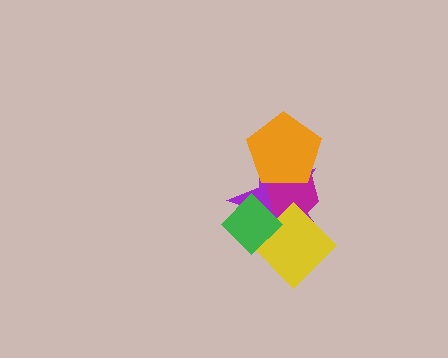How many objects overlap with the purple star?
4 objects overlap with the purple star.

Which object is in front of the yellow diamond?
The green diamond is in front of the yellow diamond.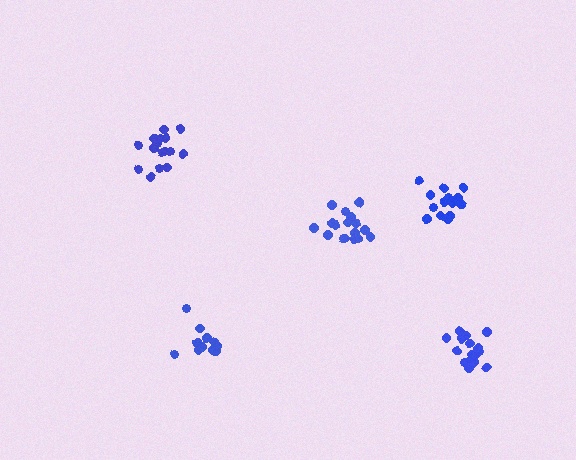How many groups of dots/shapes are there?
There are 5 groups.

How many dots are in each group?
Group 1: 11 dots, Group 2: 16 dots, Group 3: 14 dots, Group 4: 17 dots, Group 5: 16 dots (74 total).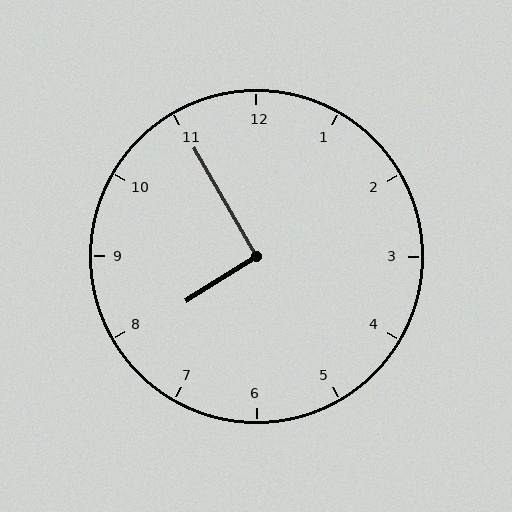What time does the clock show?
7:55.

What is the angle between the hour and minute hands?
Approximately 92 degrees.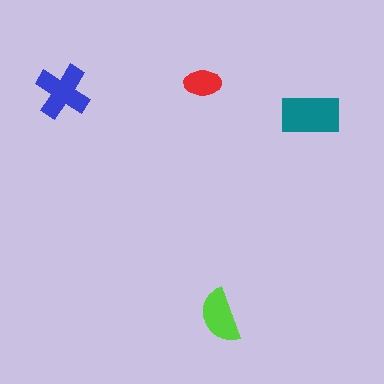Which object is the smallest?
The red ellipse.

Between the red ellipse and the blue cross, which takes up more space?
The blue cross.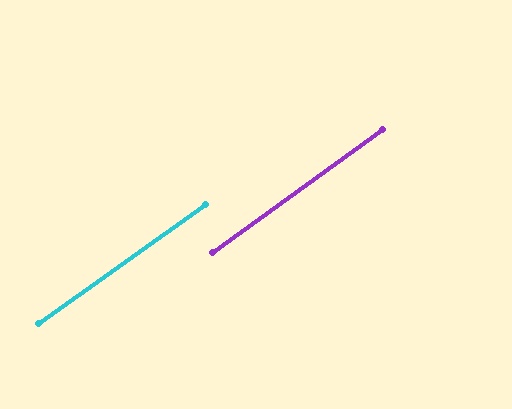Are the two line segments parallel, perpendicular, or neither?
Parallel — their directions differ by only 0.6°.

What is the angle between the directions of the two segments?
Approximately 1 degree.